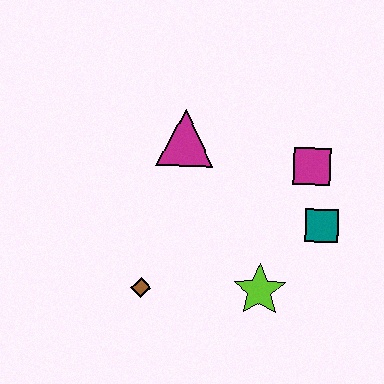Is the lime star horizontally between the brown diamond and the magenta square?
Yes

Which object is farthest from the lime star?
The magenta triangle is farthest from the lime star.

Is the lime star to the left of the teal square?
Yes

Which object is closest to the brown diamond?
The lime star is closest to the brown diamond.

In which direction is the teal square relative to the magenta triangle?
The teal square is to the right of the magenta triangle.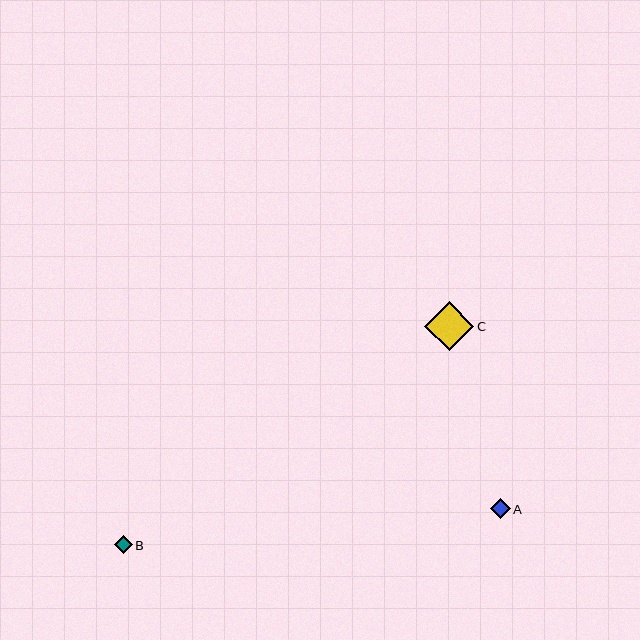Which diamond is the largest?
Diamond C is the largest with a size of approximately 49 pixels.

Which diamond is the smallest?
Diamond B is the smallest with a size of approximately 18 pixels.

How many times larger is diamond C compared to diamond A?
Diamond C is approximately 2.5 times the size of diamond A.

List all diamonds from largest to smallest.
From largest to smallest: C, A, B.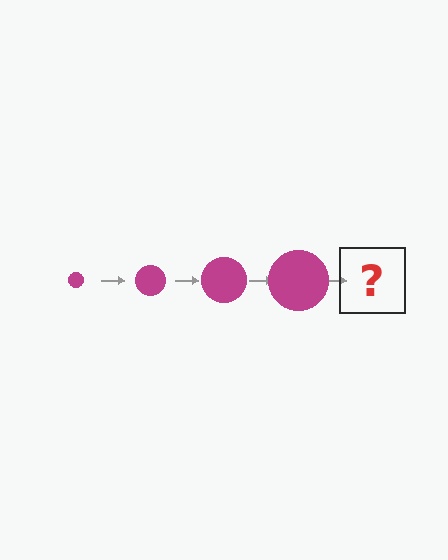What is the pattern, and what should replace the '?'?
The pattern is that the circle gets progressively larger each step. The '?' should be a magenta circle, larger than the previous one.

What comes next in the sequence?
The next element should be a magenta circle, larger than the previous one.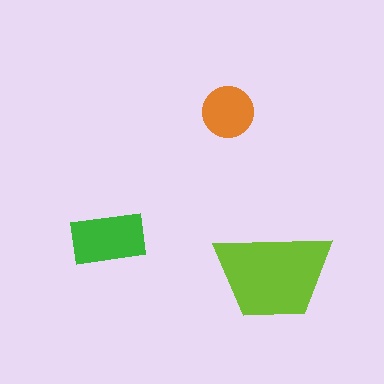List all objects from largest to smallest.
The lime trapezoid, the green rectangle, the orange circle.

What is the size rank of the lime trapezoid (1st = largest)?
1st.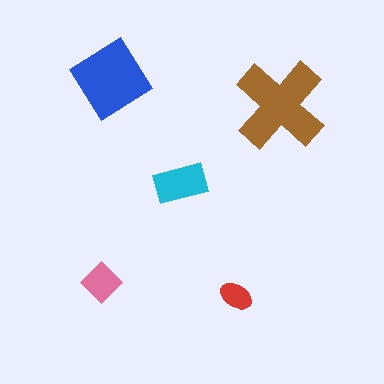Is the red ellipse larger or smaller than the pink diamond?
Smaller.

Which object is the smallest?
The red ellipse.